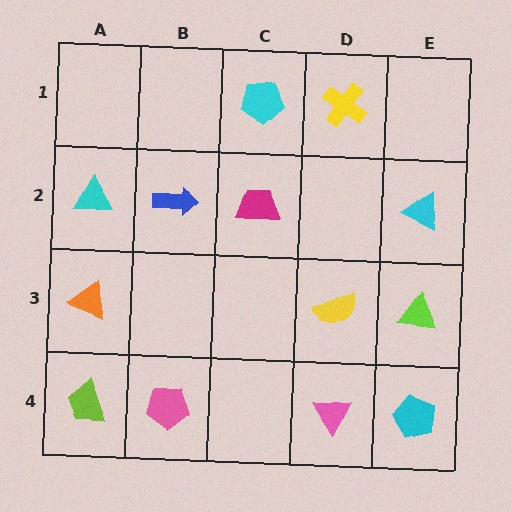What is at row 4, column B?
A pink pentagon.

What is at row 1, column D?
A yellow cross.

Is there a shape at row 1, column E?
No, that cell is empty.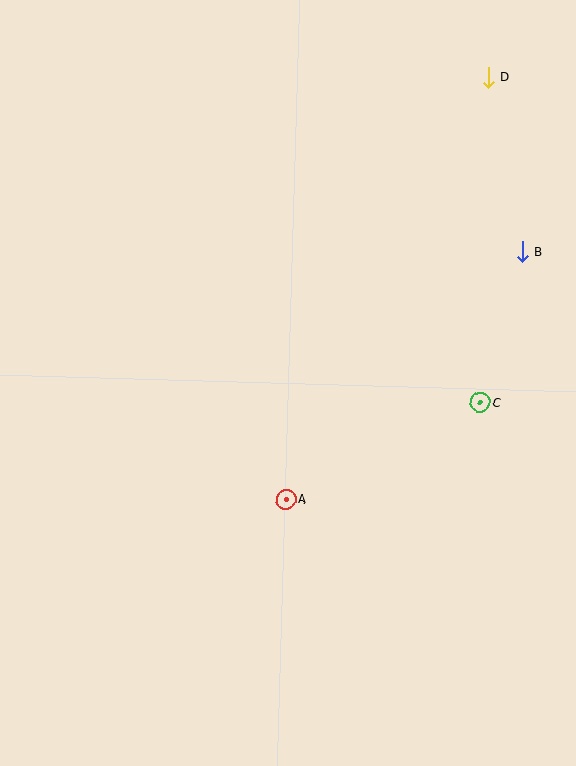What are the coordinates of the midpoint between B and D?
The midpoint between B and D is at (505, 164).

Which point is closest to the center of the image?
Point A at (286, 499) is closest to the center.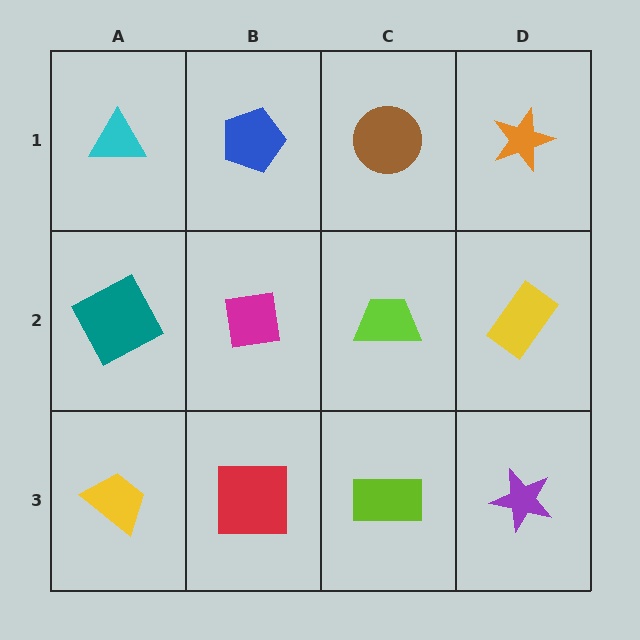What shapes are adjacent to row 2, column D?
An orange star (row 1, column D), a purple star (row 3, column D), a lime trapezoid (row 2, column C).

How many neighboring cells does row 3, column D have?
2.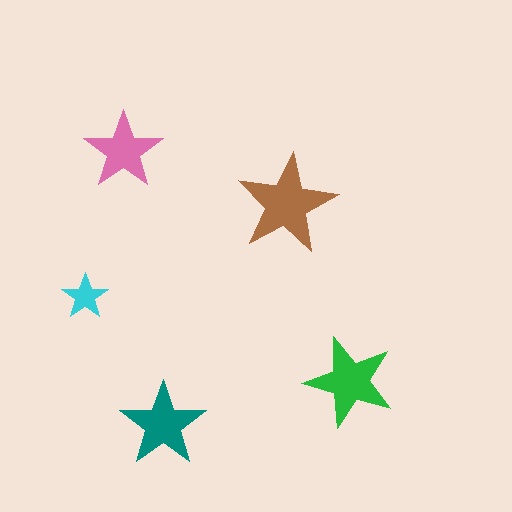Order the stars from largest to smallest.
the brown one, the green one, the teal one, the pink one, the cyan one.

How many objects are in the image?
There are 5 objects in the image.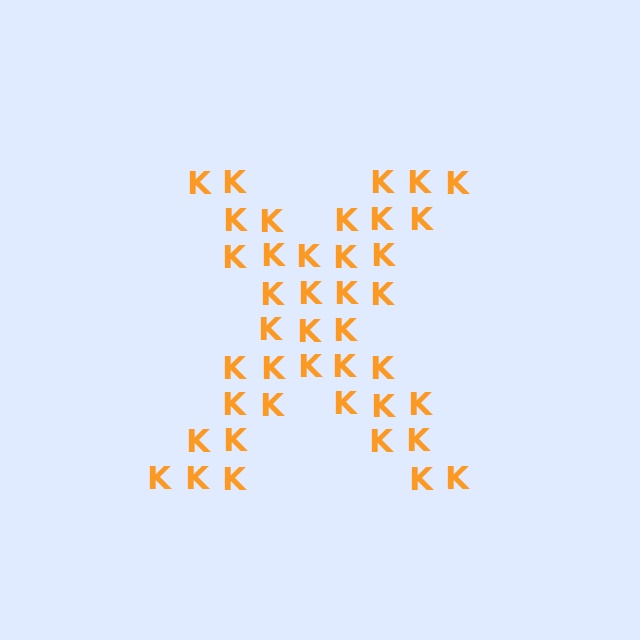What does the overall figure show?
The overall figure shows the letter X.